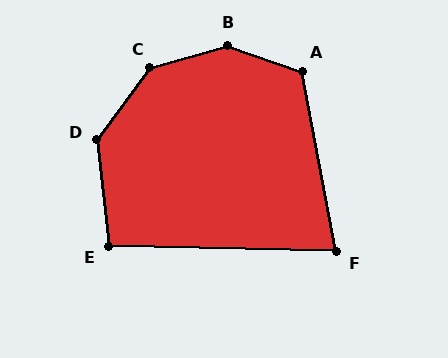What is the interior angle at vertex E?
Approximately 98 degrees (obtuse).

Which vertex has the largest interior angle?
B, at approximately 145 degrees.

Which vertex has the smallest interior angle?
F, at approximately 78 degrees.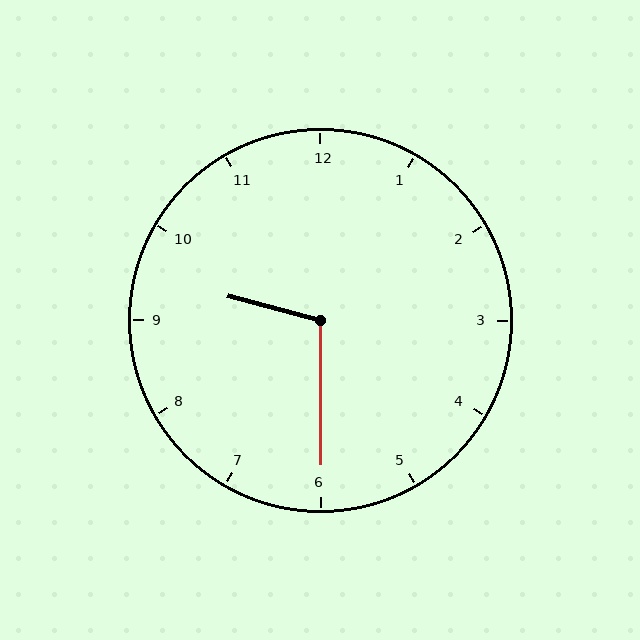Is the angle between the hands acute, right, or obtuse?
It is obtuse.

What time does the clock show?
9:30.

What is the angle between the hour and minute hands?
Approximately 105 degrees.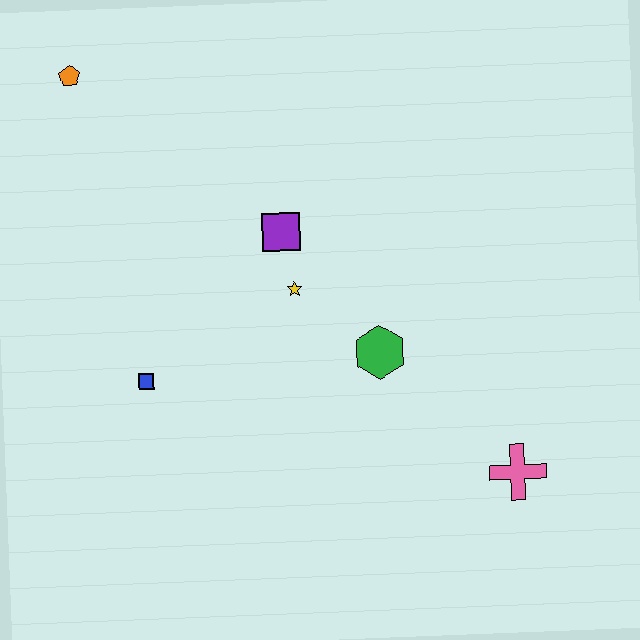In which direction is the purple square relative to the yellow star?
The purple square is above the yellow star.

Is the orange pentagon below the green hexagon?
No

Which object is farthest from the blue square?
The pink cross is farthest from the blue square.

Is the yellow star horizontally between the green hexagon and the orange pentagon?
Yes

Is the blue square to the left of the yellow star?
Yes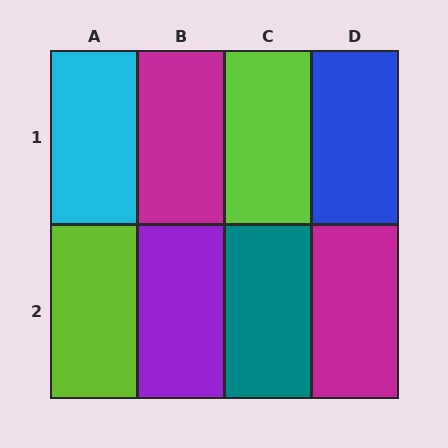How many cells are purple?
1 cell is purple.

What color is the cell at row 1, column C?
Lime.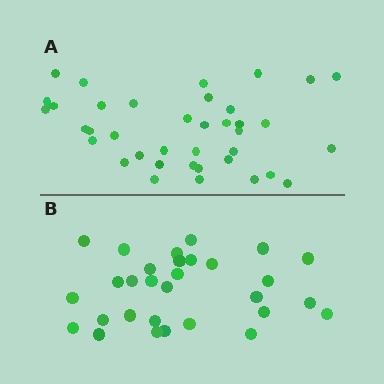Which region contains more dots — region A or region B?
Region A (the top region) has more dots.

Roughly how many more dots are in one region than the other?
Region A has roughly 8 or so more dots than region B.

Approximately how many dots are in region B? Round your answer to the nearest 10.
About 30 dots.